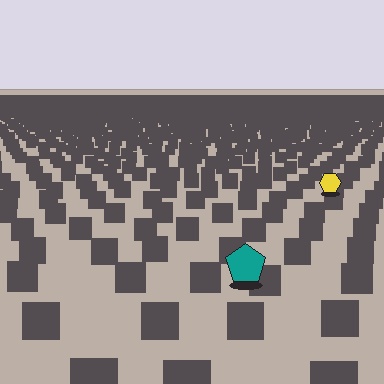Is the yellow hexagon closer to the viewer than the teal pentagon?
No. The teal pentagon is closer — you can tell from the texture gradient: the ground texture is coarser near it.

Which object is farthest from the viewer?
The yellow hexagon is farthest from the viewer. It appears smaller and the ground texture around it is denser.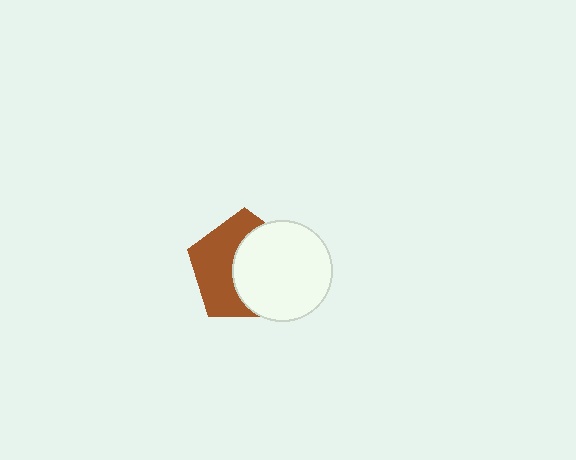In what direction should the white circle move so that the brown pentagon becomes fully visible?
The white circle should move right. That is the shortest direction to clear the overlap and leave the brown pentagon fully visible.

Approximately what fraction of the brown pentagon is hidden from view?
Roughly 52% of the brown pentagon is hidden behind the white circle.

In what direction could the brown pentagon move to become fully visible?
The brown pentagon could move left. That would shift it out from behind the white circle entirely.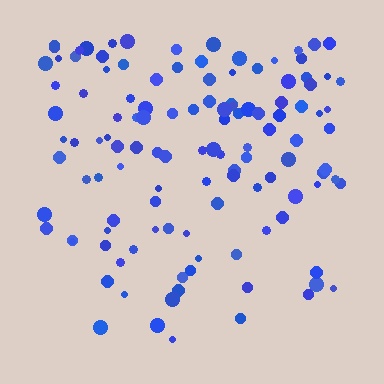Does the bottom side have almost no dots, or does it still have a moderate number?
Still a moderate number, just noticeably fewer than the top.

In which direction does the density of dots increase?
From bottom to top, with the top side densest.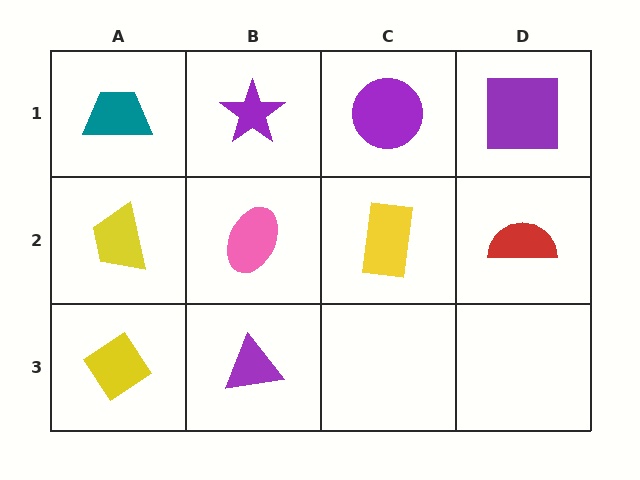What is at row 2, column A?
A yellow trapezoid.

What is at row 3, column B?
A purple triangle.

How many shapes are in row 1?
4 shapes.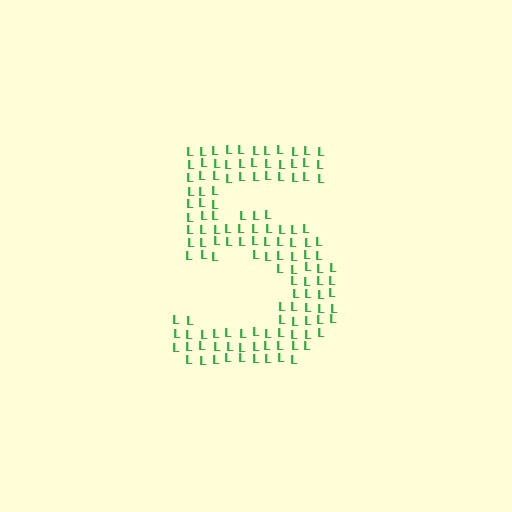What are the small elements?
The small elements are letter L's.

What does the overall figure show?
The overall figure shows the digit 5.